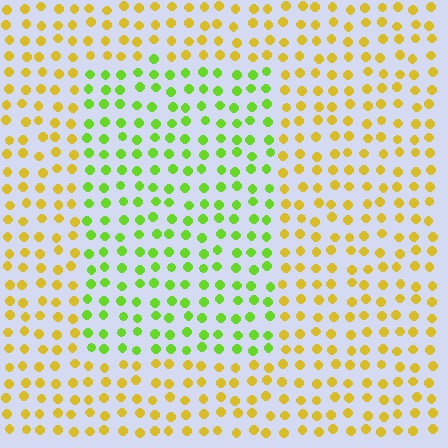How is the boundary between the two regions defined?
The boundary is defined purely by a slight shift in hue (about 48 degrees). Spacing, size, and orientation are identical on both sides.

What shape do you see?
I see a rectangle.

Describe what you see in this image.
The image is filled with small yellow elements in a uniform arrangement. A rectangle-shaped region is visible where the elements are tinted to a slightly different hue, forming a subtle color boundary.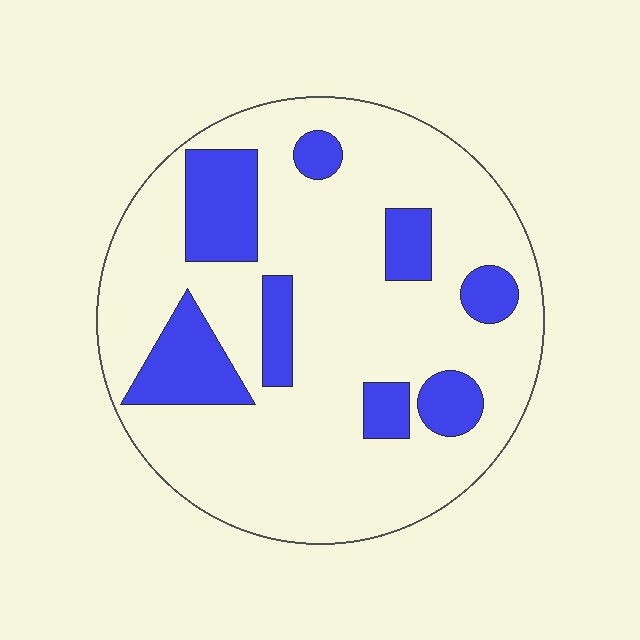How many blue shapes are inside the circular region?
8.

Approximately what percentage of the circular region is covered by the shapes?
Approximately 20%.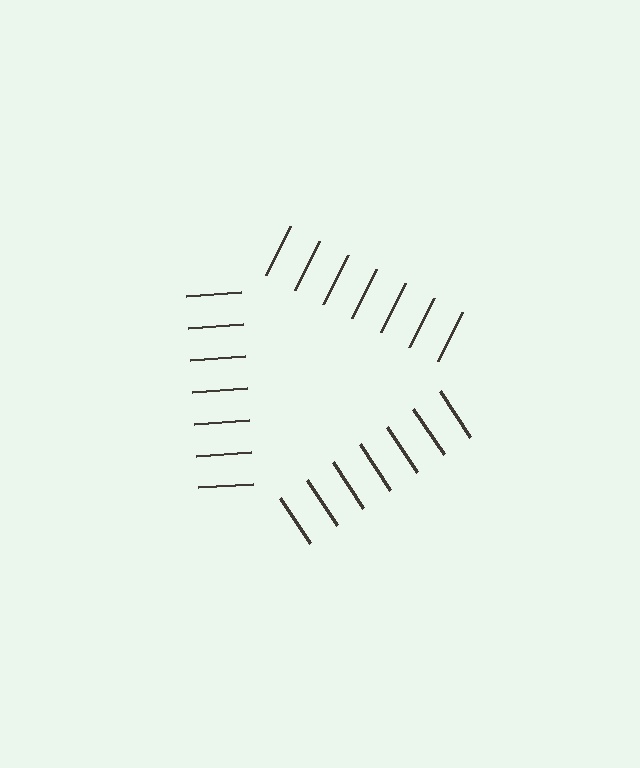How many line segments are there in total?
21 — 7 along each of the 3 edges.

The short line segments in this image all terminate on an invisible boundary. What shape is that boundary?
An illusory triangle — the line segments terminate on its edges but no continuous stroke is drawn.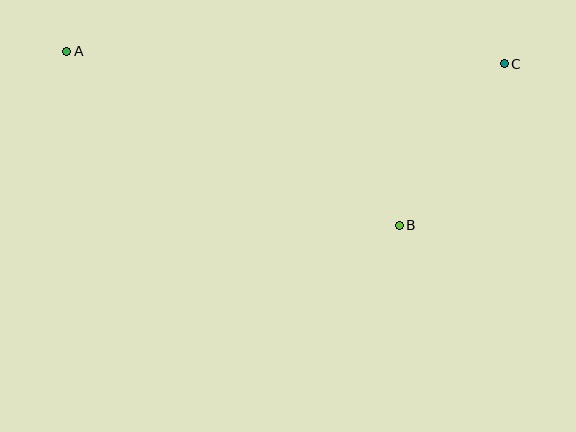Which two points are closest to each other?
Points B and C are closest to each other.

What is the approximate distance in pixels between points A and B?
The distance between A and B is approximately 376 pixels.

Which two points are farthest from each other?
Points A and C are farthest from each other.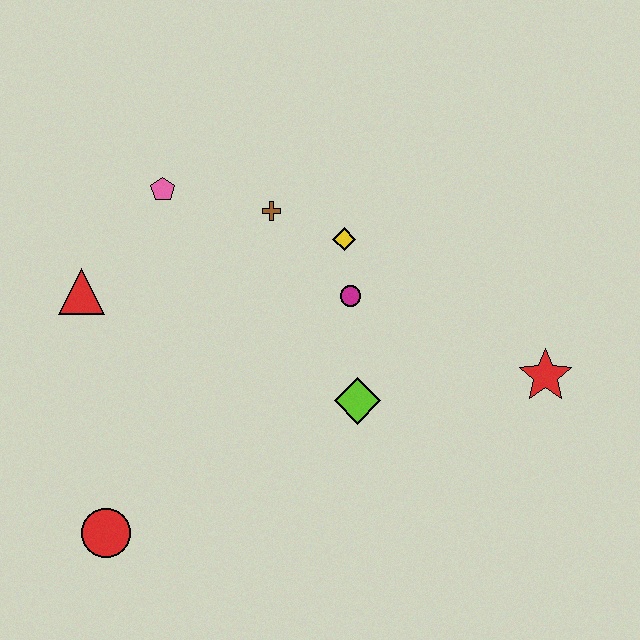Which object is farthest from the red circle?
The red star is farthest from the red circle.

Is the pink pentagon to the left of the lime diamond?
Yes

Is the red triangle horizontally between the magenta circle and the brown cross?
No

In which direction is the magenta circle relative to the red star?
The magenta circle is to the left of the red star.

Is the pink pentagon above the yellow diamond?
Yes